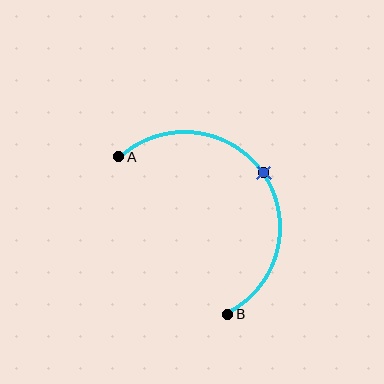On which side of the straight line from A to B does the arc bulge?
The arc bulges above and to the right of the straight line connecting A and B.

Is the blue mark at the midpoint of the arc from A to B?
Yes. The blue mark lies on the arc at equal arc-length from both A and B — it is the arc midpoint.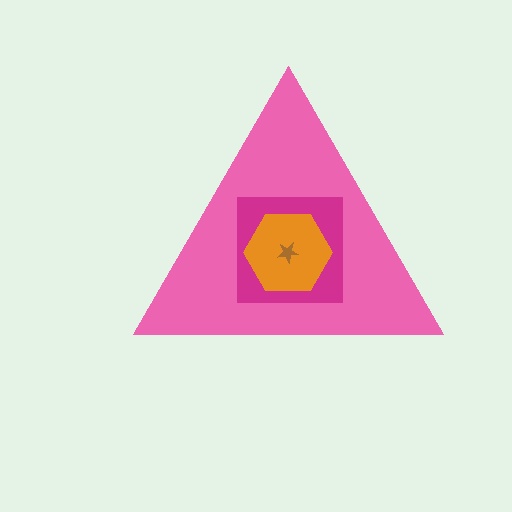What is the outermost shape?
The pink triangle.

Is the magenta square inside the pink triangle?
Yes.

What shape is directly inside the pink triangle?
The magenta square.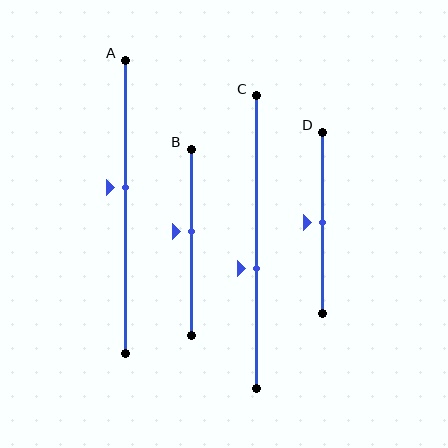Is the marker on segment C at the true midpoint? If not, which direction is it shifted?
No, the marker on segment C is shifted downward by about 9% of the segment length.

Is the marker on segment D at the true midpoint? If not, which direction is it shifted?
Yes, the marker on segment D is at the true midpoint.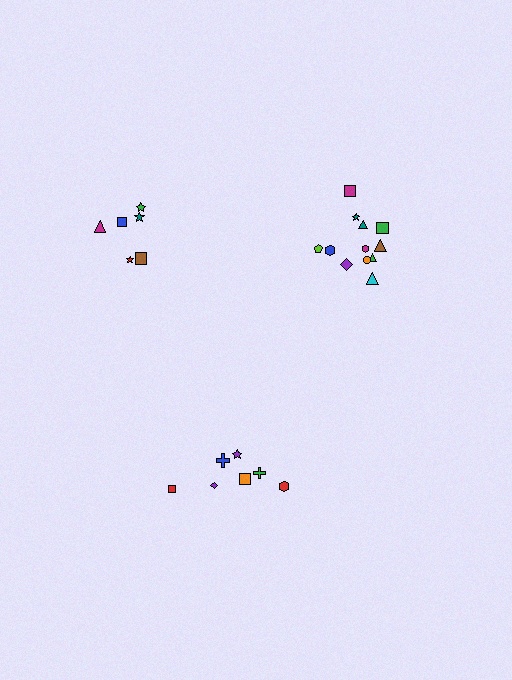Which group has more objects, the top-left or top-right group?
The top-right group.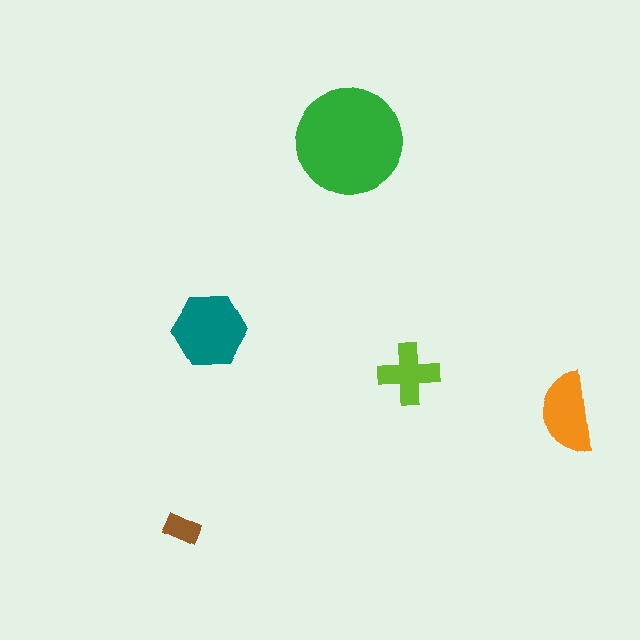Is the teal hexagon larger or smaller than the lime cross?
Larger.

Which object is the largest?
The green circle.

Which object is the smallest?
The brown rectangle.